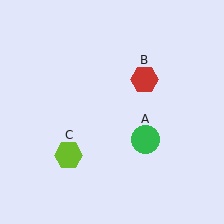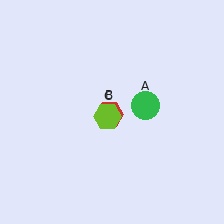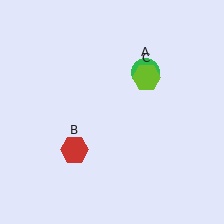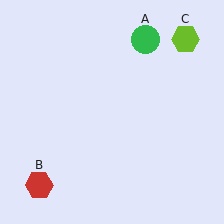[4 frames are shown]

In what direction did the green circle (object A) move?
The green circle (object A) moved up.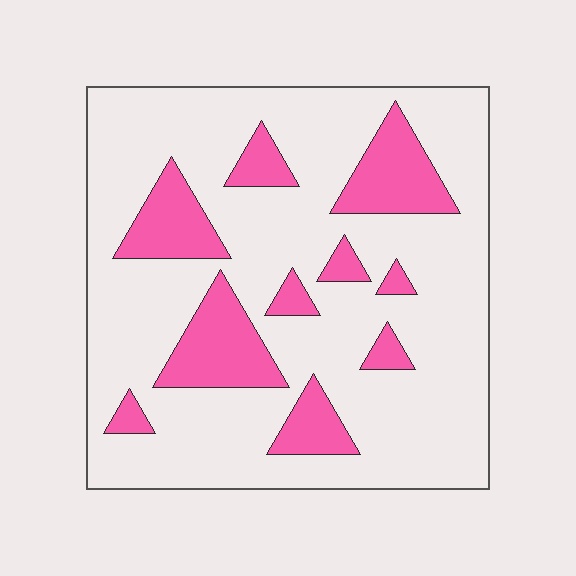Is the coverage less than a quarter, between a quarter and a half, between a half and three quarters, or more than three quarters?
Less than a quarter.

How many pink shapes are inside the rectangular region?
10.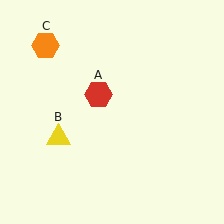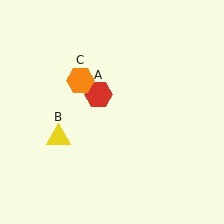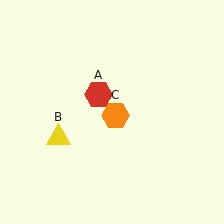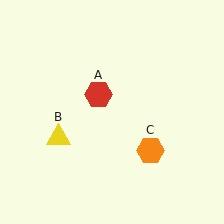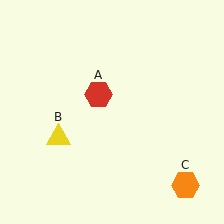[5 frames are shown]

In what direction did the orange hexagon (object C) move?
The orange hexagon (object C) moved down and to the right.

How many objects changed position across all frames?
1 object changed position: orange hexagon (object C).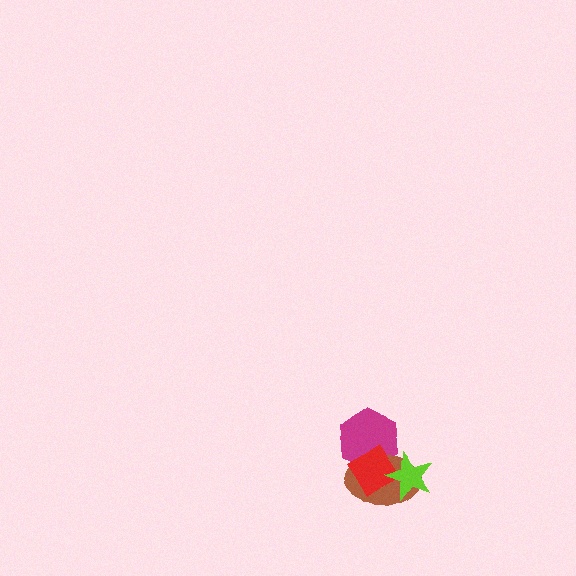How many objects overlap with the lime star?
2 objects overlap with the lime star.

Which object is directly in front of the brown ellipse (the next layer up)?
The red diamond is directly in front of the brown ellipse.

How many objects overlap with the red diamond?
3 objects overlap with the red diamond.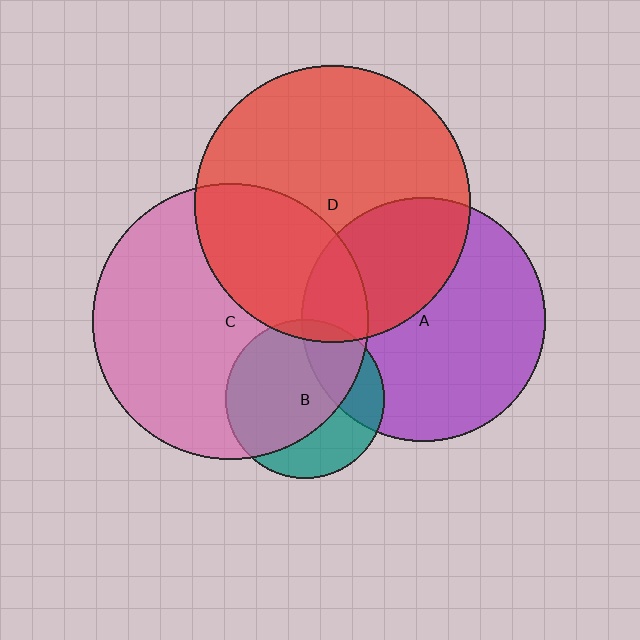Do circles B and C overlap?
Yes.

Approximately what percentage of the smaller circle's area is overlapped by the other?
Approximately 70%.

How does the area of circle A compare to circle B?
Approximately 2.3 times.